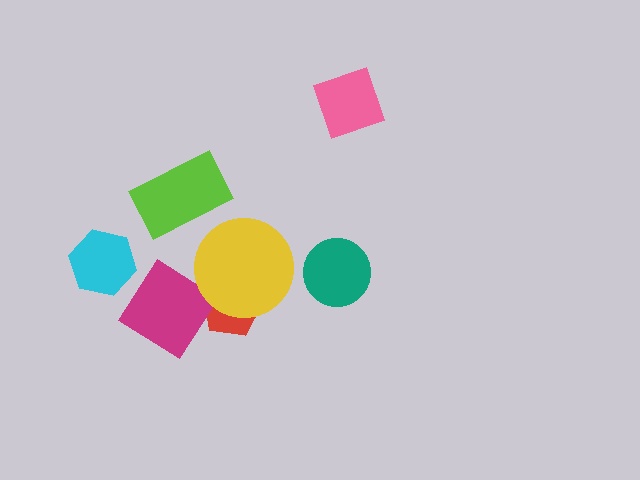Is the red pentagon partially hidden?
Yes, it is partially covered by another shape.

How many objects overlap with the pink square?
0 objects overlap with the pink square.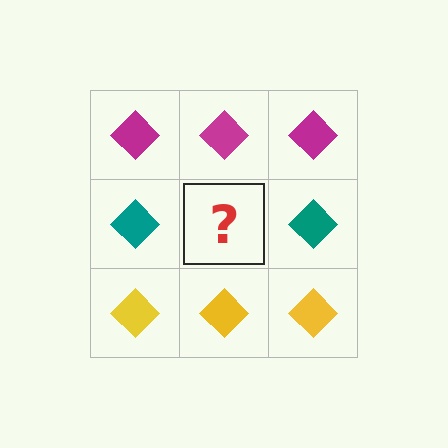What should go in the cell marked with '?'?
The missing cell should contain a teal diamond.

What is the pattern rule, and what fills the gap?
The rule is that each row has a consistent color. The gap should be filled with a teal diamond.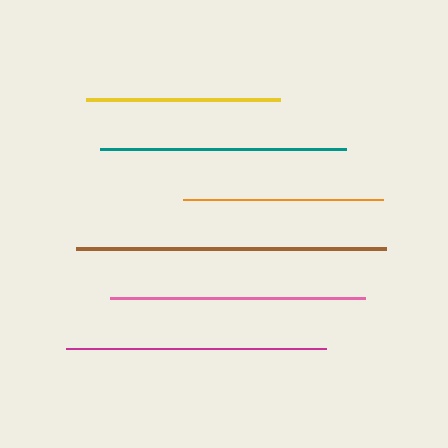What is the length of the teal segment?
The teal segment is approximately 245 pixels long.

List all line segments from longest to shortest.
From longest to shortest: brown, magenta, pink, teal, orange, yellow.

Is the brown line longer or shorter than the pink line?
The brown line is longer than the pink line.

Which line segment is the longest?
The brown line is the longest at approximately 310 pixels.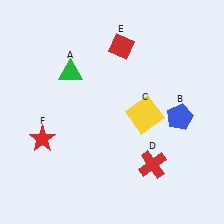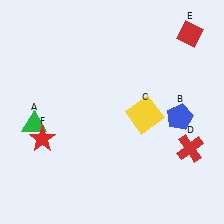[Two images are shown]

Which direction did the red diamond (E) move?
The red diamond (E) moved right.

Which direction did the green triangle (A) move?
The green triangle (A) moved down.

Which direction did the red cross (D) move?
The red cross (D) moved right.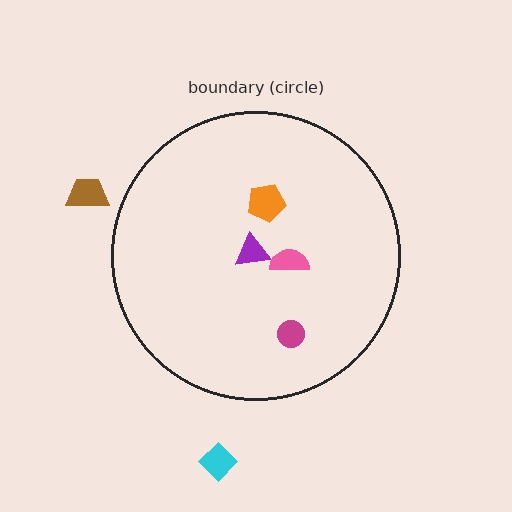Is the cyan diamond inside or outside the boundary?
Outside.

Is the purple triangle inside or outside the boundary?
Inside.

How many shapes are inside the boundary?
4 inside, 2 outside.